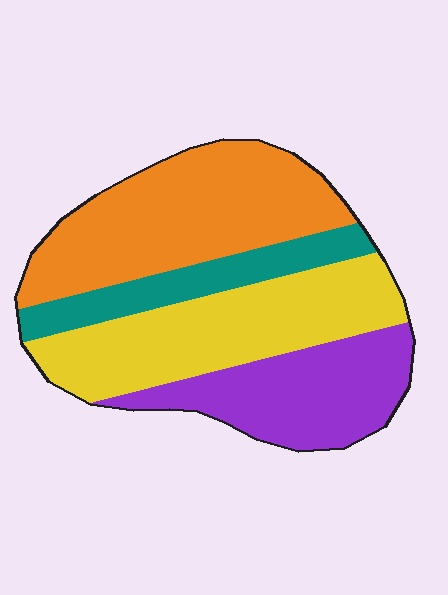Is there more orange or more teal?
Orange.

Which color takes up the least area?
Teal, at roughly 15%.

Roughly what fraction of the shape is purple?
Purple takes up about one quarter (1/4) of the shape.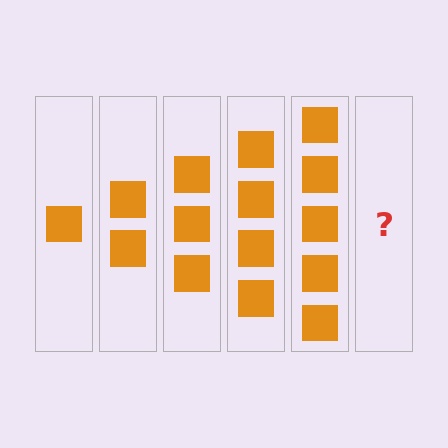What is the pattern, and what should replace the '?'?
The pattern is that each step adds one more square. The '?' should be 6 squares.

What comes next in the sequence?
The next element should be 6 squares.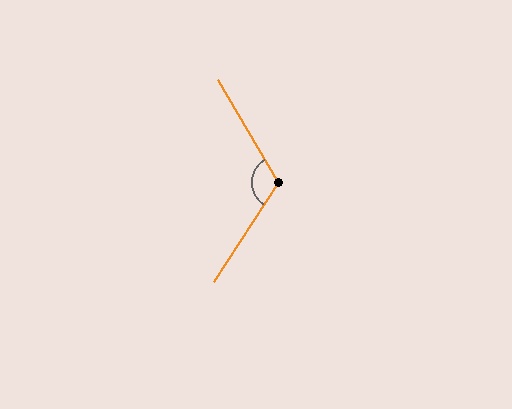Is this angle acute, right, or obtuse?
It is obtuse.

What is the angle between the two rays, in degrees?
Approximately 116 degrees.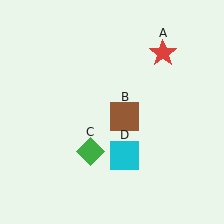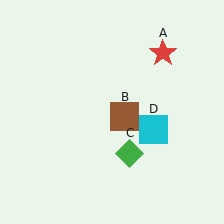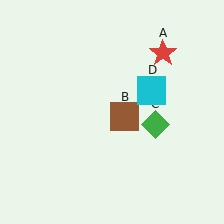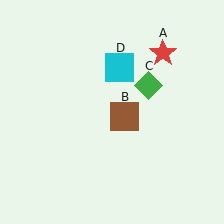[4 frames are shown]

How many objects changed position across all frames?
2 objects changed position: green diamond (object C), cyan square (object D).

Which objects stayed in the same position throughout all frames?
Red star (object A) and brown square (object B) remained stationary.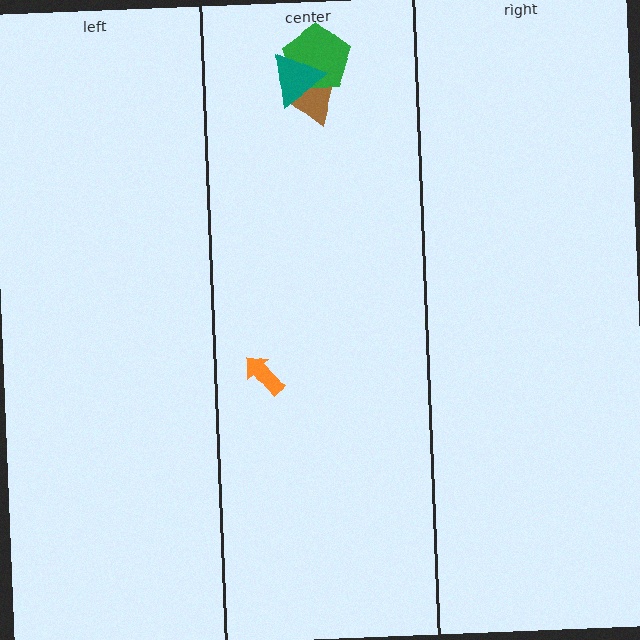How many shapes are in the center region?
4.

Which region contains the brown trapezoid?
The center region.